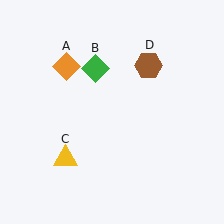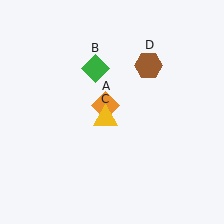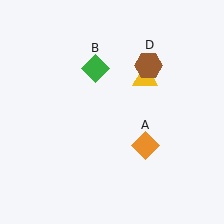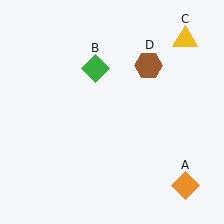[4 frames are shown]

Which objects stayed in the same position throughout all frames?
Green diamond (object B) and brown hexagon (object D) remained stationary.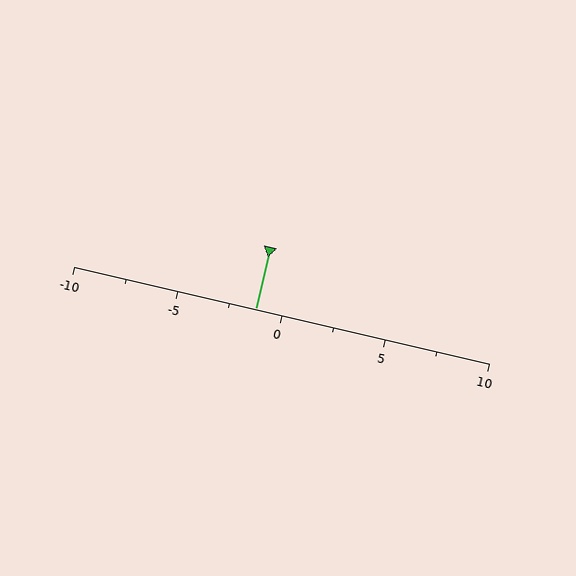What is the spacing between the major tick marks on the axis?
The major ticks are spaced 5 apart.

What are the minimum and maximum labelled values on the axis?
The axis runs from -10 to 10.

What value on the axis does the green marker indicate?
The marker indicates approximately -1.2.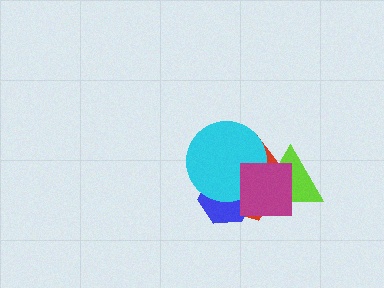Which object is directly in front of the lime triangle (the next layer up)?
The red pentagon is directly in front of the lime triangle.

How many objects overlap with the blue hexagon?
3 objects overlap with the blue hexagon.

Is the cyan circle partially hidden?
Yes, it is partially covered by another shape.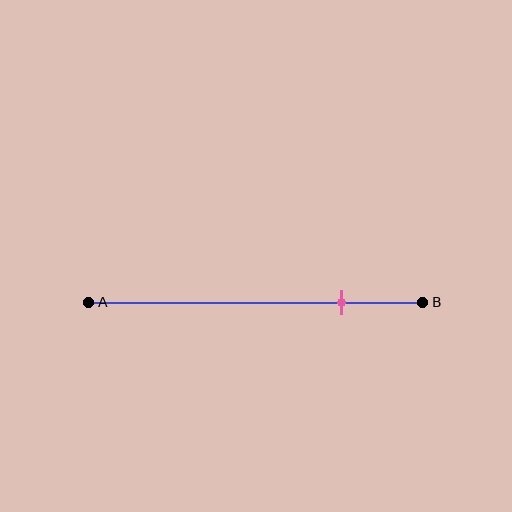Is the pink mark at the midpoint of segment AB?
No, the mark is at about 75% from A, not at the 50% midpoint.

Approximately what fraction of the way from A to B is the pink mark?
The pink mark is approximately 75% of the way from A to B.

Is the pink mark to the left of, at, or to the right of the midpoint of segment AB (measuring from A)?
The pink mark is to the right of the midpoint of segment AB.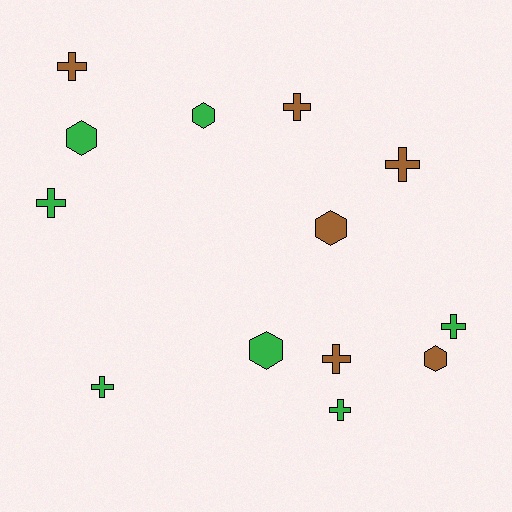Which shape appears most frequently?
Cross, with 8 objects.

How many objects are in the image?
There are 13 objects.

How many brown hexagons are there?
There are 2 brown hexagons.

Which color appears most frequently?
Green, with 7 objects.